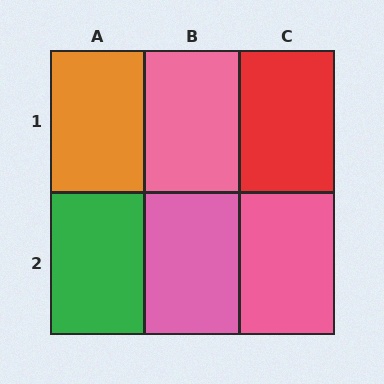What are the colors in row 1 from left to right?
Orange, pink, red.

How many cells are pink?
3 cells are pink.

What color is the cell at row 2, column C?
Pink.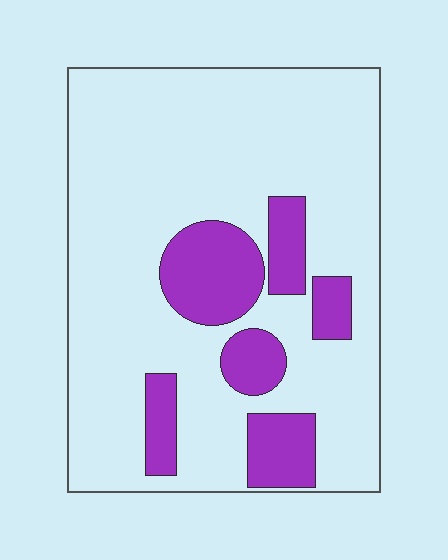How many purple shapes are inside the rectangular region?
6.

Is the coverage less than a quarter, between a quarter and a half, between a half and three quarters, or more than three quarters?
Less than a quarter.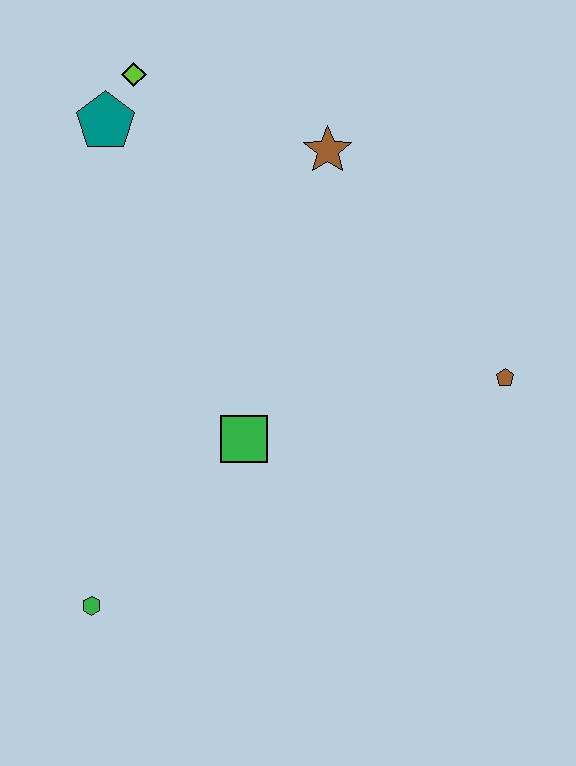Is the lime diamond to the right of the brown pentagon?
No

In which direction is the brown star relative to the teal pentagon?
The brown star is to the right of the teal pentagon.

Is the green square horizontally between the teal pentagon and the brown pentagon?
Yes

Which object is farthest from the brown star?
The green hexagon is farthest from the brown star.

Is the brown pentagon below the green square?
No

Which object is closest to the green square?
The green hexagon is closest to the green square.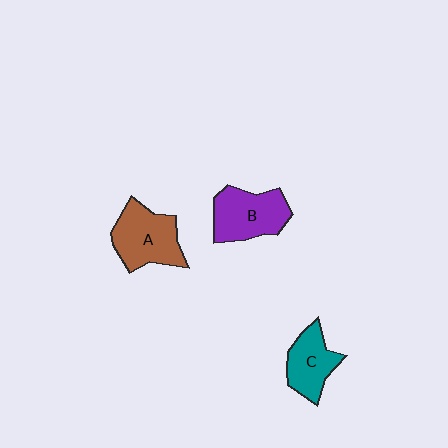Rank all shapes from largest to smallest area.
From largest to smallest: A (brown), B (purple), C (teal).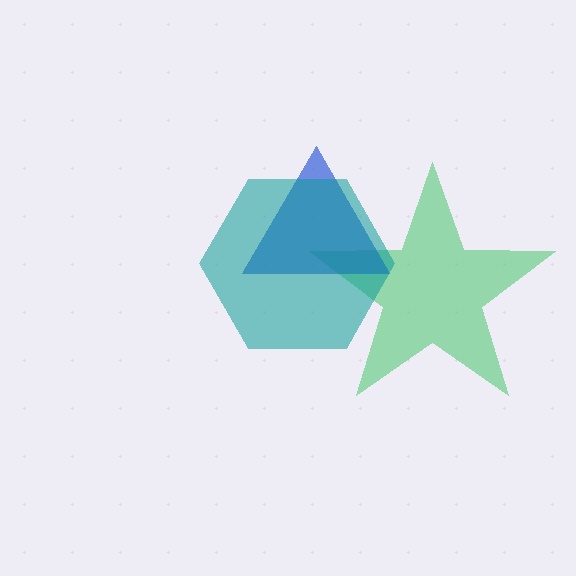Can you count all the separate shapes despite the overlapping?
Yes, there are 3 separate shapes.